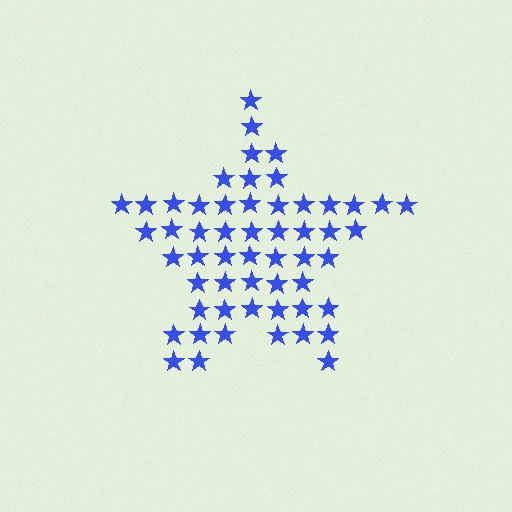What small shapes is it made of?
It is made of small stars.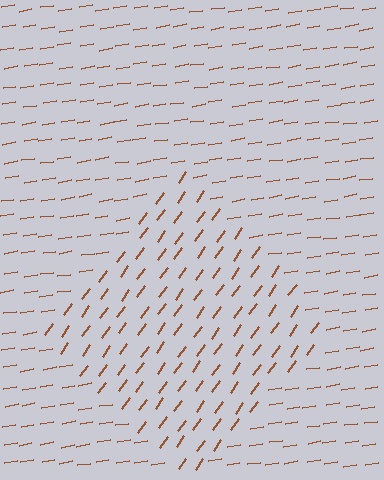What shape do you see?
I see a diamond.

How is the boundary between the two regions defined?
The boundary is defined purely by a change in line orientation (approximately 45 degrees difference). All lines are the same color and thickness.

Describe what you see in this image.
The image is filled with small brown line segments. A diamond region in the image has lines oriented differently from the surrounding lines, creating a visible texture boundary.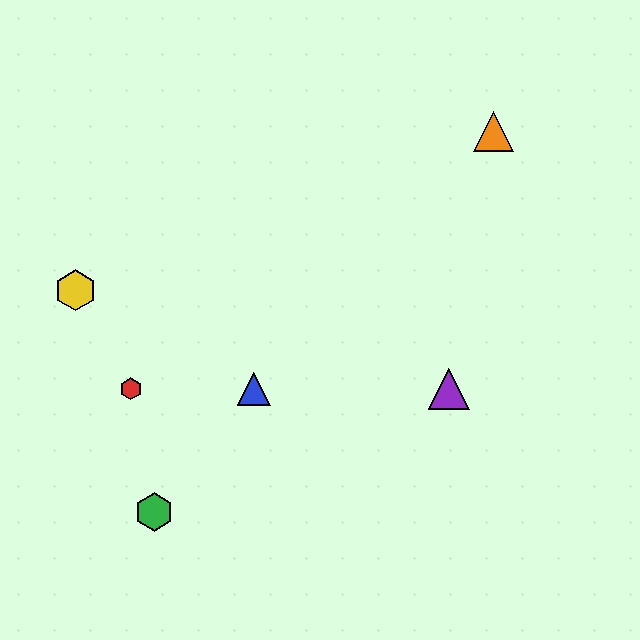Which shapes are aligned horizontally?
The red hexagon, the blue triangle, the purple triangle are aligned horizontally.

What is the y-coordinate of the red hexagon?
The red hexagon is at y≈389.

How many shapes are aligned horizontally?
3 shapes (the red hexagon, the blue triangle, the purple triangle) are aligned horizontally.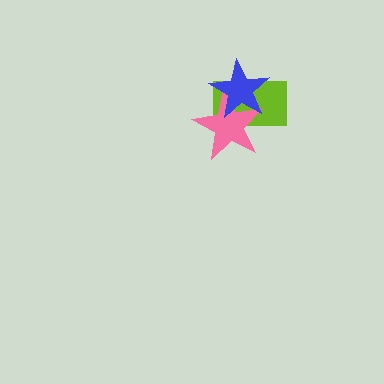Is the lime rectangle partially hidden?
Yes, it is partially covered by another shape.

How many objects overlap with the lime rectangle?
2 objects overlap with the lime rectangle.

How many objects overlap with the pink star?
2 objects overlap with the pink star.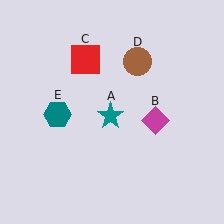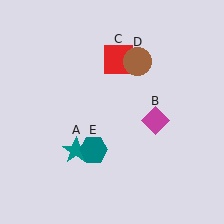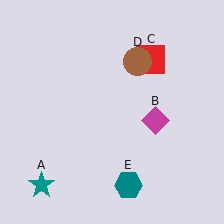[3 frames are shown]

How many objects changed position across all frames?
3 objects changed position: teal star (object A), red square (object C), teal hexagon (object E).